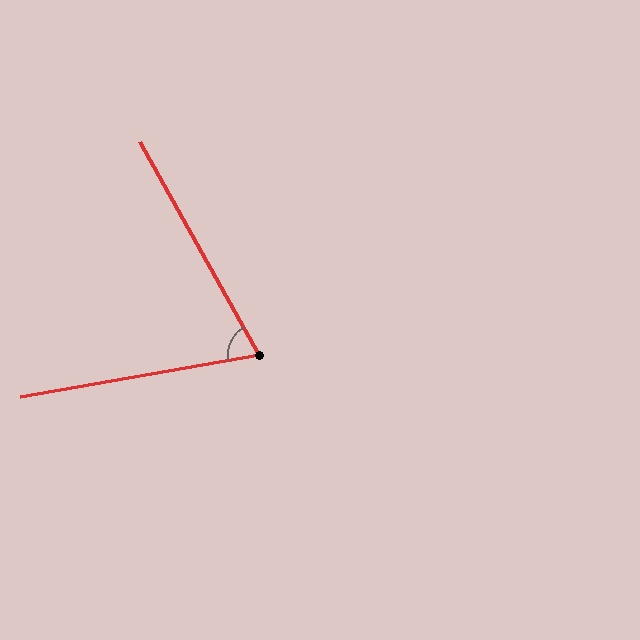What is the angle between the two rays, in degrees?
Approximately 71 degrees.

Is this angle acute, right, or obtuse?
It is acute.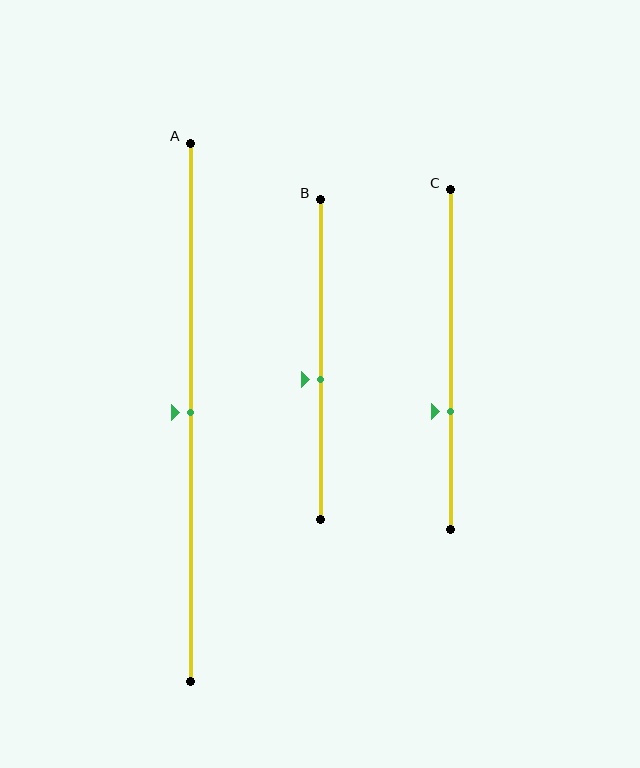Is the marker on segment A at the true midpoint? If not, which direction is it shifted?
Yes, the marker on segment A is at the true midpoint.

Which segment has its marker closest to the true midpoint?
Segment A has its marker closest to the true midpoint.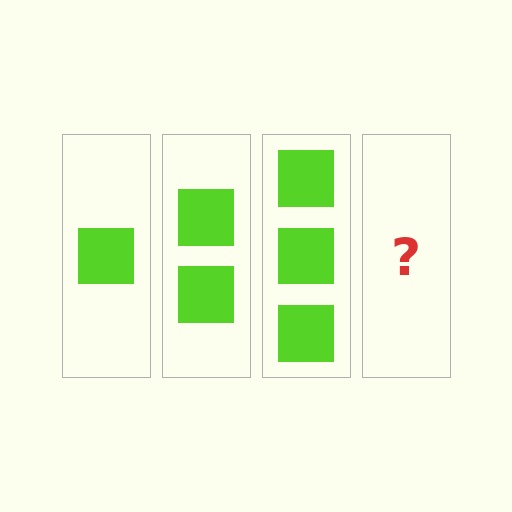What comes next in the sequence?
The next element should be 4 squares.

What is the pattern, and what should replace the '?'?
The pattern is that each step adds one more square. The '?' should be 4 squares.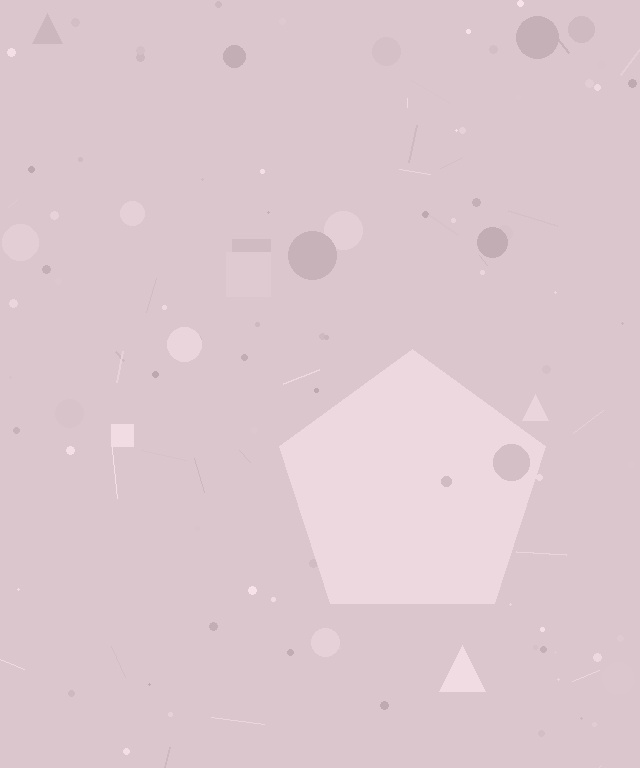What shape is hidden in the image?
A pentagon is hidden in the image.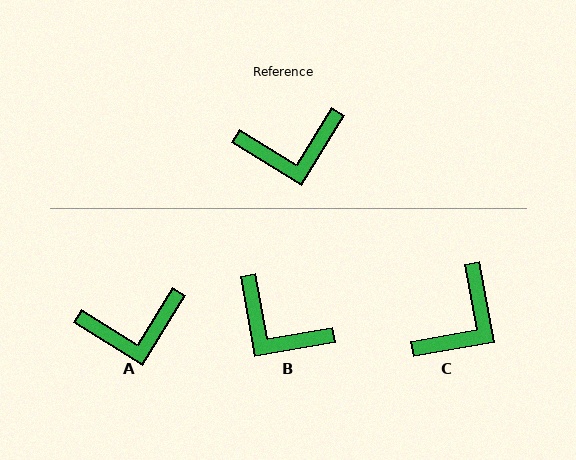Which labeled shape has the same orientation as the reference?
A.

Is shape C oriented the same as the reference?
No, it is off by about 42 degrees.